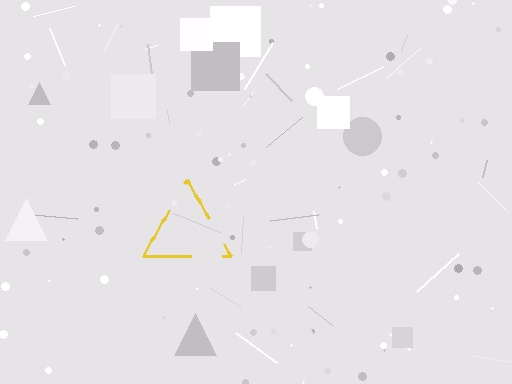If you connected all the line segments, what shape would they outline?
They would outline a triangle.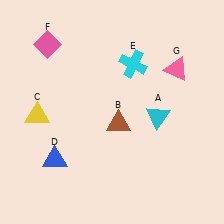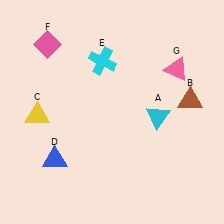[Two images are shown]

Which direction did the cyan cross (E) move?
The cyan cross (E) moved left.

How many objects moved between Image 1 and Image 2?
2 objects moved between the two images.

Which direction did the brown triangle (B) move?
The brown triangle (B) moved right.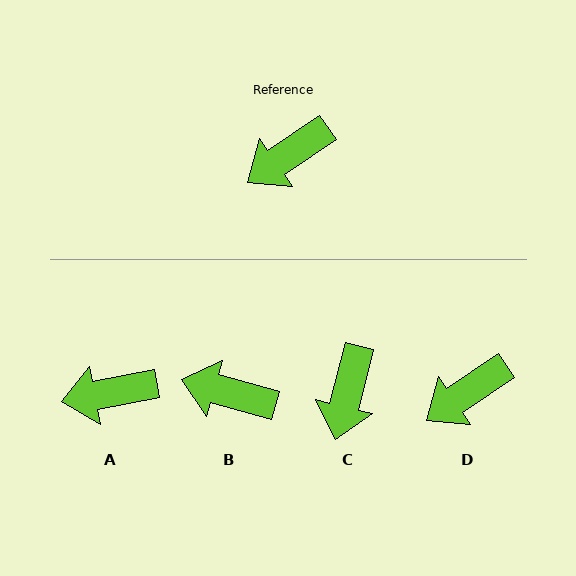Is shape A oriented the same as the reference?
No, it is off by about 23 degrees.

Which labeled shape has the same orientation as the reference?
D.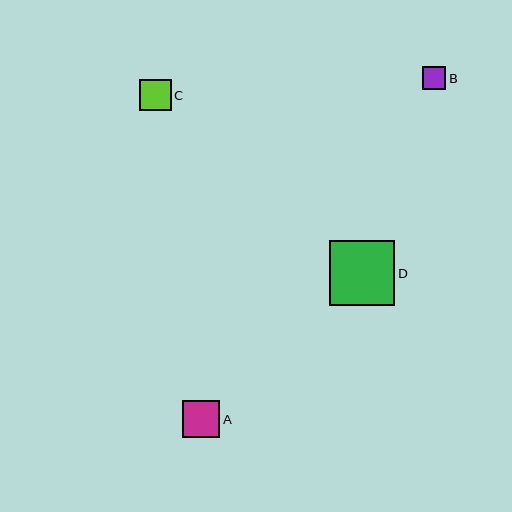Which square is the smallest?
Square B is the smallest with a size of approximately 23 pixels.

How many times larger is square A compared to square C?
Square A is approximately 1.2 times the size of square C.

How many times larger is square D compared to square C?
Square D is approximately 2.1 times the size of square C.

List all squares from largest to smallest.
From largest to smallest: D, A, C, B.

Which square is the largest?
Square D is the largest with a size of approximately 65 pixels.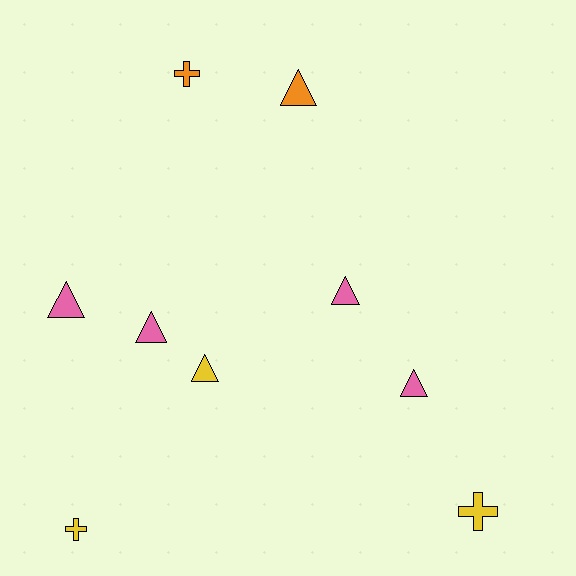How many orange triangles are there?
There is 1 orange triangle.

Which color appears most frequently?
Pink, with 4 objects.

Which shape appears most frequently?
Triangle, with 6 objects.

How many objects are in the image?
There are 9 objects.